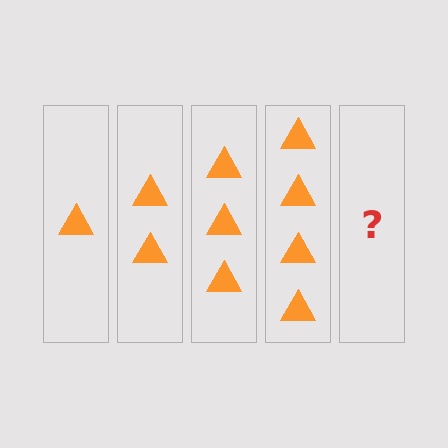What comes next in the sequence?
The next element should be 5 triangles.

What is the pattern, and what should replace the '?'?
The pattern is that each step adds one more triangle. The '?' should be 5 triangles.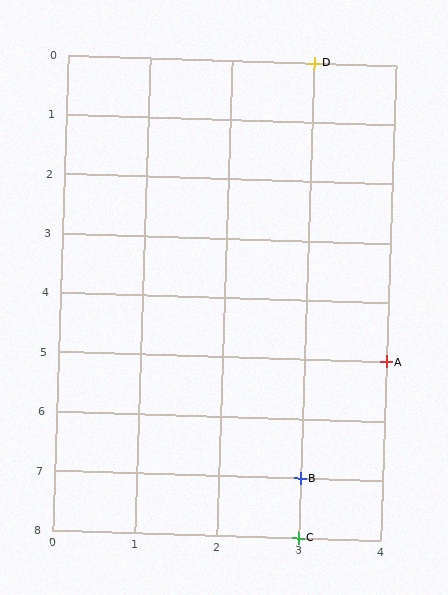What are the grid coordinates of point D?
Point D is at grid coordinates (3, 0).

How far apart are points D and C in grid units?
Points D and C are 8 rows apart.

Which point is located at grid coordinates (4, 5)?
Point A is at (4, 5).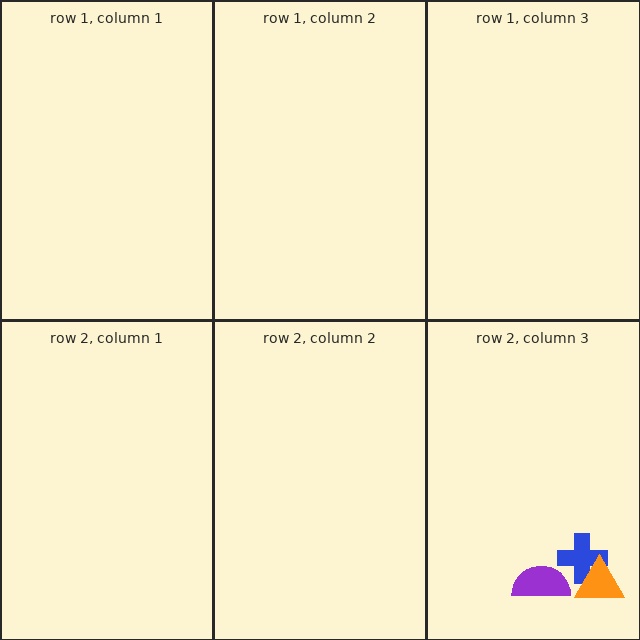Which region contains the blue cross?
The row 2, column 3 region.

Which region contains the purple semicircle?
The row 2, column 3 region.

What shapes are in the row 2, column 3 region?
The blue cross, the orange triangle, the purple semicircle.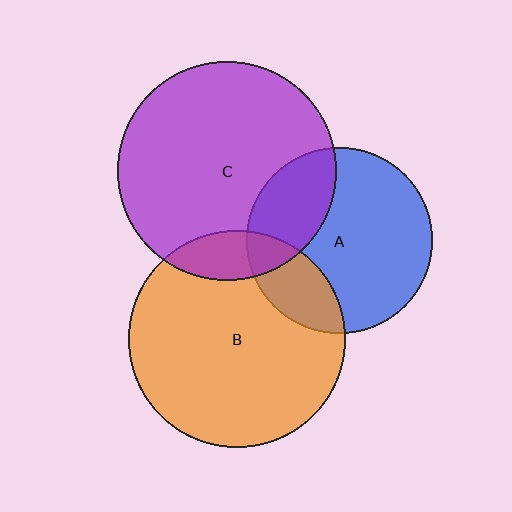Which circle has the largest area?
Circle C (purple).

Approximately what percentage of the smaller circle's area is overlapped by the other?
Approximately 25%.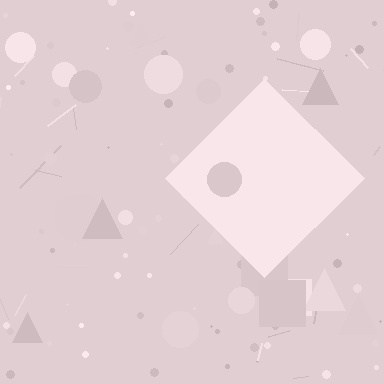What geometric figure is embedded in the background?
A diamond is embedded in the background.